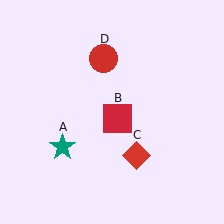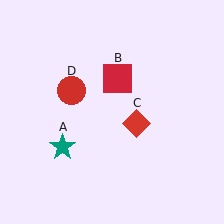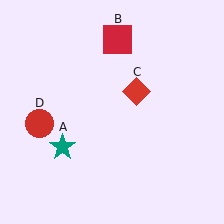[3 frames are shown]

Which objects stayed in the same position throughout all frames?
Teal star (object A) remained stationary.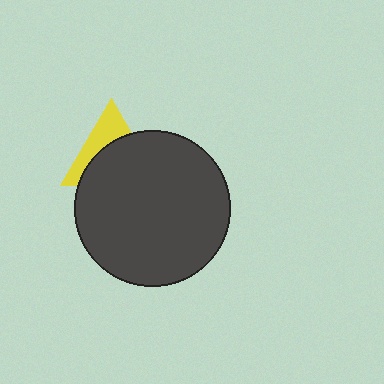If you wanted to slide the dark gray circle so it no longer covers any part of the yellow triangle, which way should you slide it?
Slide it down — that is the most direct way to separate the two shapes.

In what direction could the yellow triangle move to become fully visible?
The yellow triangle could move up. That would shift it out from behind the dark gray circle entirely.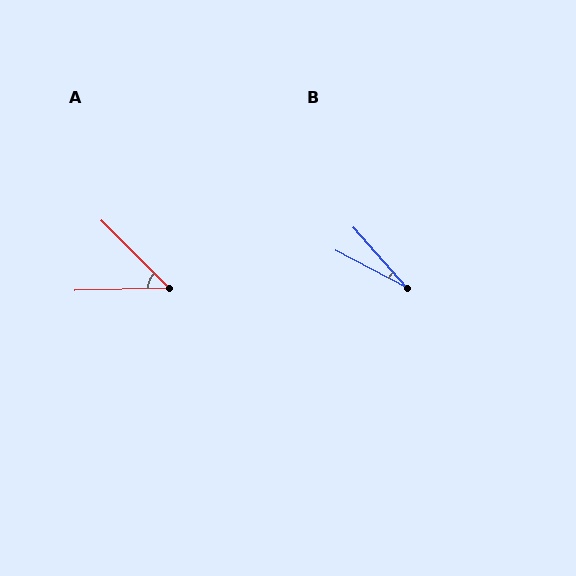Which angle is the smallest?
B, at approximately 20 degrees.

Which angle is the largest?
A, at approximately 47 degrees.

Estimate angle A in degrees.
Approximately 47 degrees.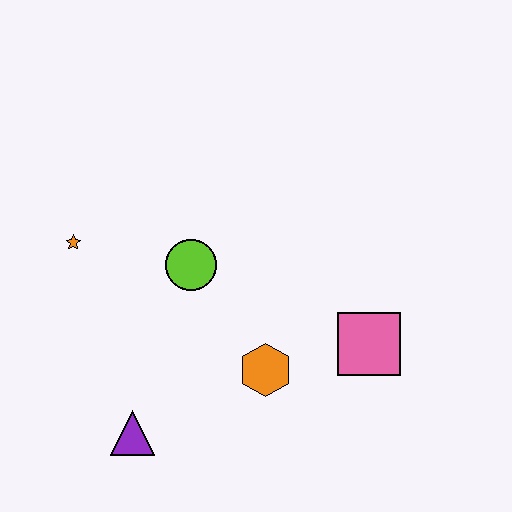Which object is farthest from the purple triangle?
The pink square is farthest from the purple triangle.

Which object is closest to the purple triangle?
The orange hexagon is closest to the purple triangle.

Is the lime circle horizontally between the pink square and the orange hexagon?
No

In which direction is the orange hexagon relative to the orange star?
The orange hexagon is to the right of the orange star.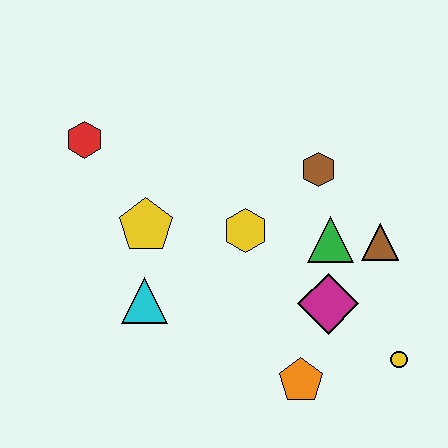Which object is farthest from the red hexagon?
The yellow circle is farthest from the red hexagon.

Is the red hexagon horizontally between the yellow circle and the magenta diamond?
No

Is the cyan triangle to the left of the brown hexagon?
Yes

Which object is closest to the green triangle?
The brown triangle is closest to the green triangle.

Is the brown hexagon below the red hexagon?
Yes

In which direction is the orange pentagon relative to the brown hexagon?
The orange pentagon is below the brown hexagon.